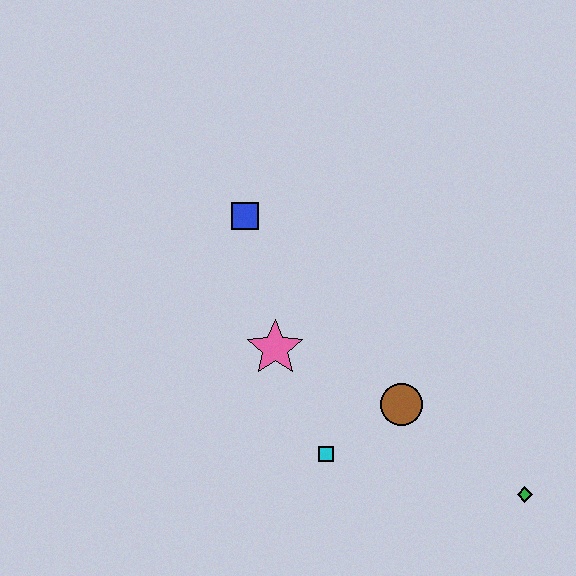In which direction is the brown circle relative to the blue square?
The brown circle is below the blue square.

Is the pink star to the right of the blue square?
Yes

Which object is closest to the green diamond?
The brown circle is closest to the green diamond.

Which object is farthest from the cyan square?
The blue square is farthest from the cyan square.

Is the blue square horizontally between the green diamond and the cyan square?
No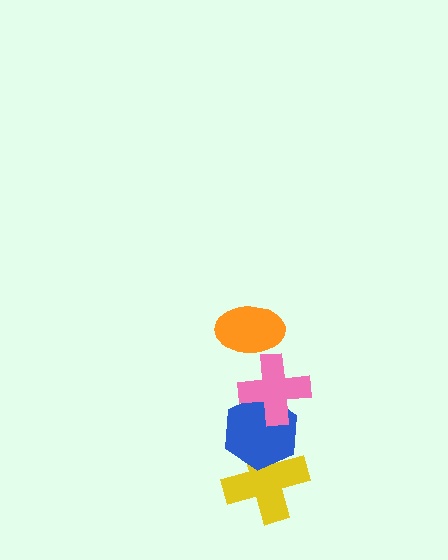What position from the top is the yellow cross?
The yellow cross is 4th from the top.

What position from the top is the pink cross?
The pink cross is 2nd from the top.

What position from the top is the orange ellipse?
The orange ellipse is 1st from the top.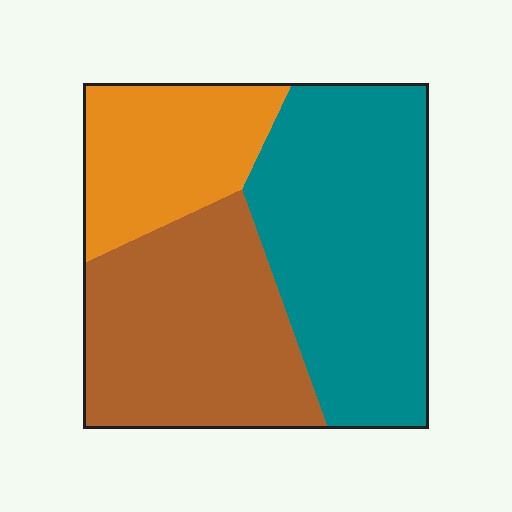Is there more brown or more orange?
Brown.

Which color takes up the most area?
Teal, at roughly 45%.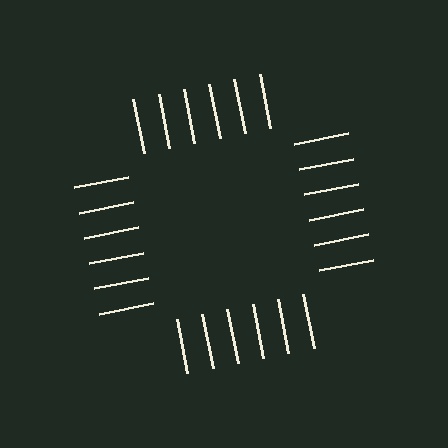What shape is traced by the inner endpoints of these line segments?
An illusory square — the line segments terminate on its edges but no continuous stroke is drawn.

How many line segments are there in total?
24 — 6 along each of the 4 edges.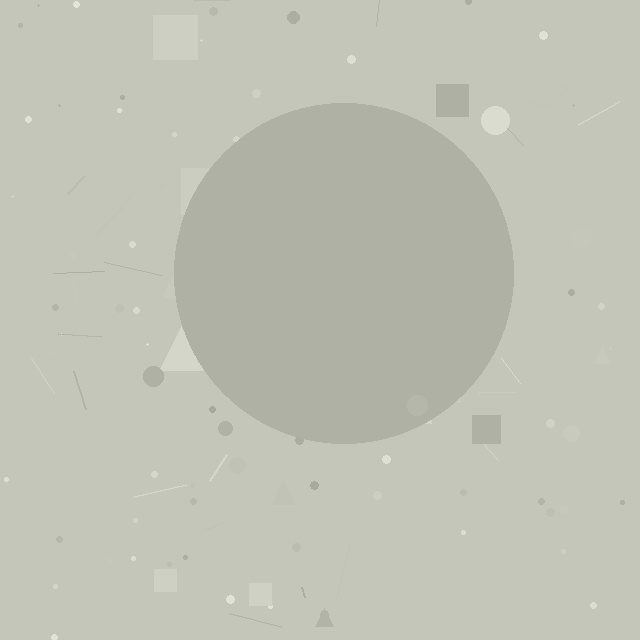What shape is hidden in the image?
A circle is hidden in the image.